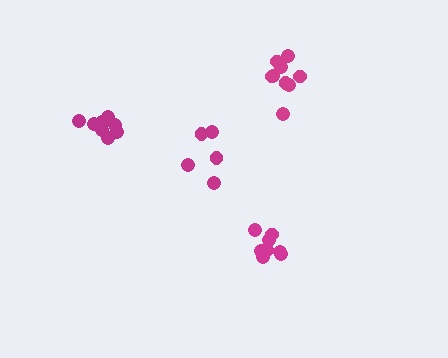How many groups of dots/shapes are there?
There are 4 groups.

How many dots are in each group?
Group 1: 8 dots, Group 2: 5 dots, Group 3: 8 dots, Group 4: 9 dots (30 total).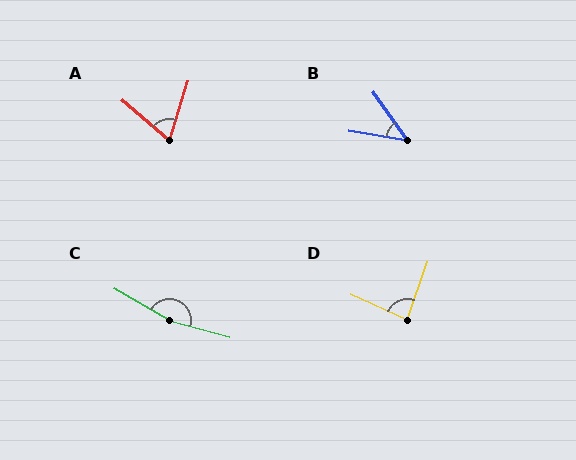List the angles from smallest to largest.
B (46°), A (67°), D (85°), C (165°).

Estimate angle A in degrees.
Approximately 67 degrees.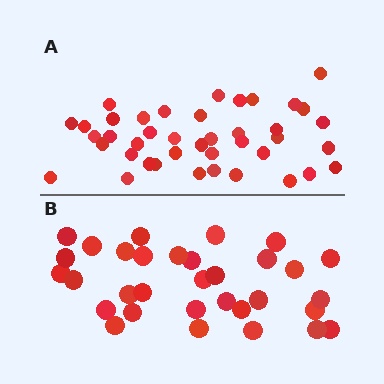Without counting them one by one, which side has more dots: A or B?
Region A (the top region) has more dots.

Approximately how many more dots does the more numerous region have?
Region A has roughly 8 or so more dots than region B.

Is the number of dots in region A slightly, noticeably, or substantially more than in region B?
Region A has noticeably more, but not dramatically so. The ratio is roughly 1.3 to 1.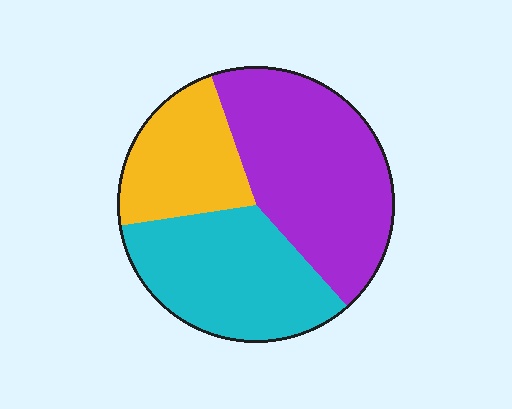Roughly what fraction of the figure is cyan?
Cyan takes up about one third (1/3) of the figure.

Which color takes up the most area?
Purple, at roughly 45%.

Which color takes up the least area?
Yellow, at roughly 20%.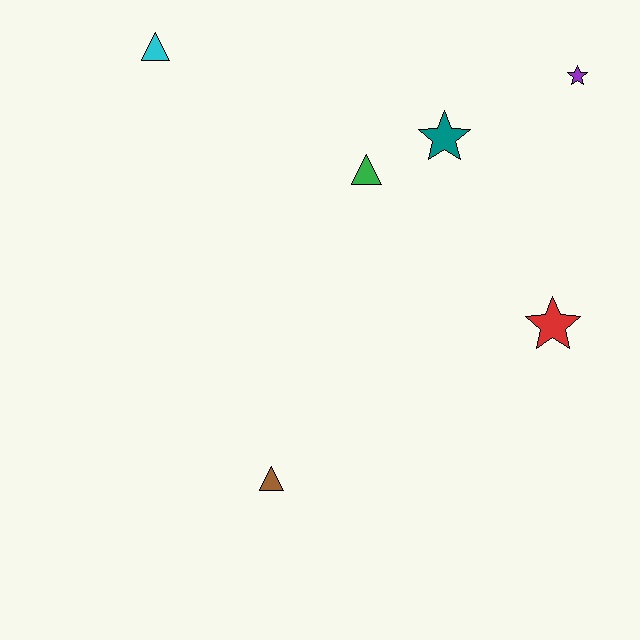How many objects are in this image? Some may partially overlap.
There are 6 objects.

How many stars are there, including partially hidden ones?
There are 3 stars.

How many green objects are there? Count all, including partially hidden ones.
There is 1 green object.